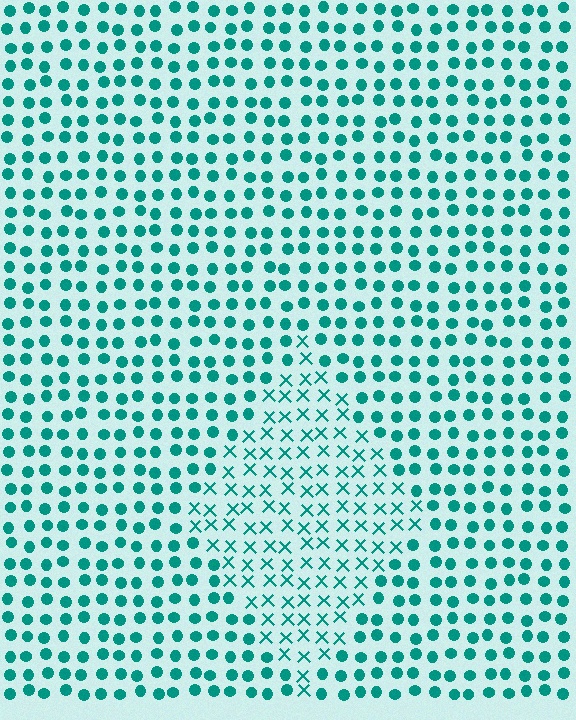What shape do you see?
I see a diamond.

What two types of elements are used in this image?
The image uses X marks inside the diamond region and circles outside it.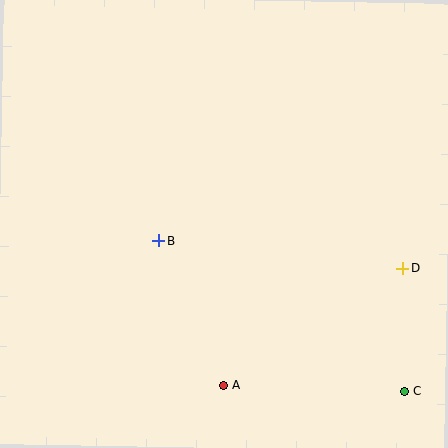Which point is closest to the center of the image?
Point B at (158, 241) is closest to the center.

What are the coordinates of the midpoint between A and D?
The midpoint between A and D is at (313, 327).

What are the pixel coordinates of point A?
Point A is at (224, 385).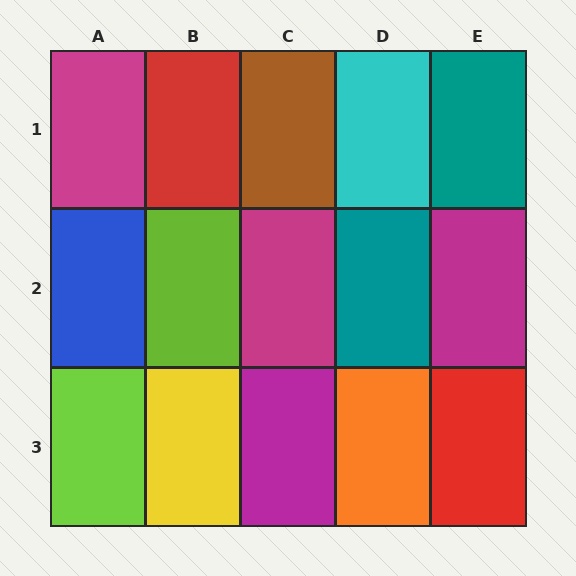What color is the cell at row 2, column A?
Blue.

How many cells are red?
2 cells are red.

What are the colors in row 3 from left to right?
Lime, yellow, magenta, orange, red.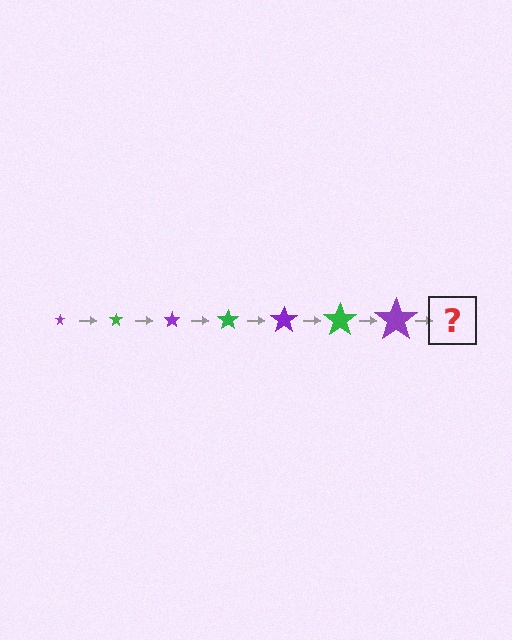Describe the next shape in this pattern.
It should be a green star, larger than the previous one.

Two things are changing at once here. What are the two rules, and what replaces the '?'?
The two rules are that the star grows larger each step and the color cycles through purple and green. The '?' should be a green star, larger than the previous one.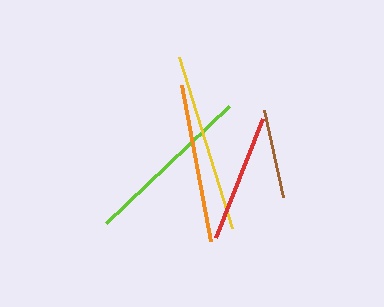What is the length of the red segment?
The red segment is approximately 128 pixels long.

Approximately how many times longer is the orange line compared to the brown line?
The orange line is approximately 1.8 times the length of the brown line.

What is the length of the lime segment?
The lime segment is approximately 169 pixels long.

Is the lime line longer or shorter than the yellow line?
The yellow line is longer than the lime line.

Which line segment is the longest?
The yellow line is the longest at approximately 180 pixels.